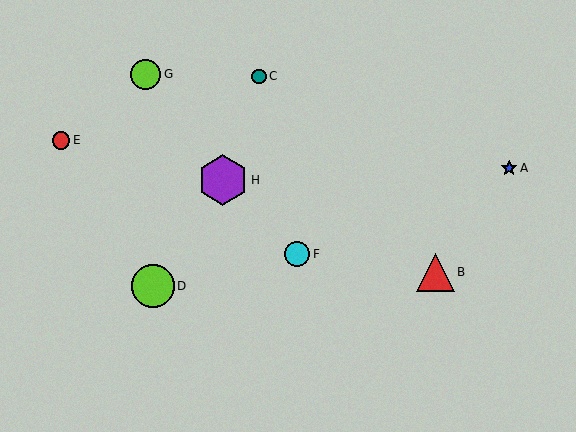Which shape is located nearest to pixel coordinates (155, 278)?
The lime circle (labeled D) at (153, 286) is nearest to that location.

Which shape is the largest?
The purple hexagon (labeled H) is the largest.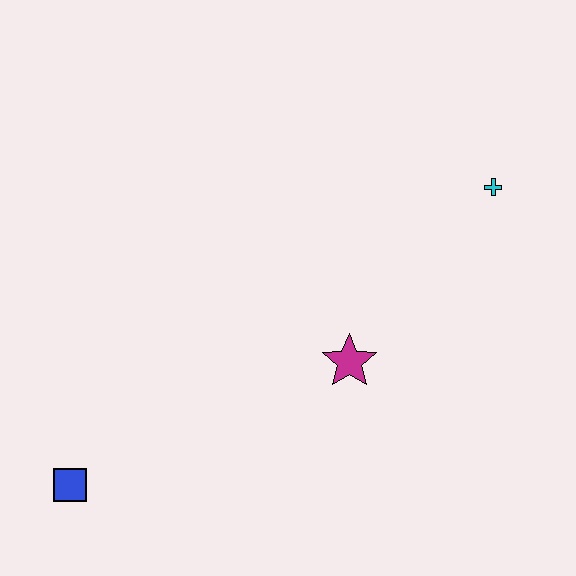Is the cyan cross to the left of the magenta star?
No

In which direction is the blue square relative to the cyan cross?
The blue square is to the left of the cyan cross.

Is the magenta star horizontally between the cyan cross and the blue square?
Yes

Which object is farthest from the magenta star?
The blue square is farthest from the magenta star.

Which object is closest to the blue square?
The magenta star is closest to the blue square.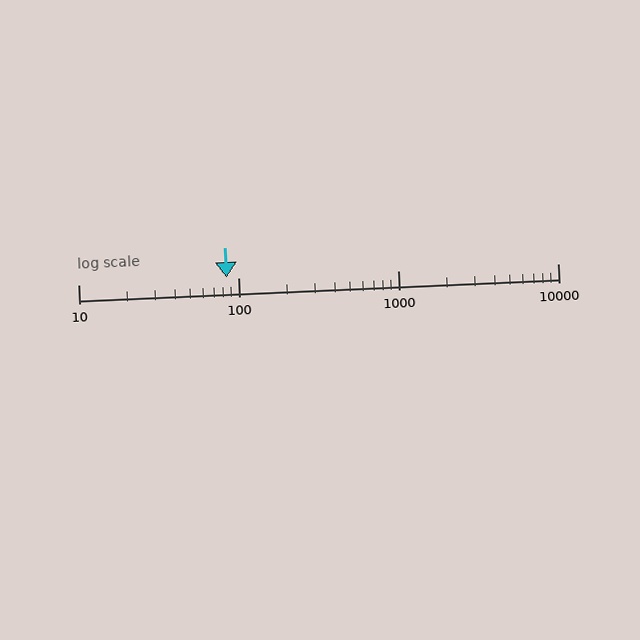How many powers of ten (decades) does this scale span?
The scale spans 3 decades, from 10 to 10000.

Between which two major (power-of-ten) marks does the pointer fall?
The pointer is between 10 and 100.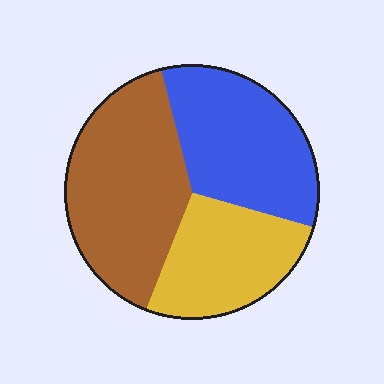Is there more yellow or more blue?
Blue.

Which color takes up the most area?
Brown, at roughly 40%.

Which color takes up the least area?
Yellow, at roughly 25%.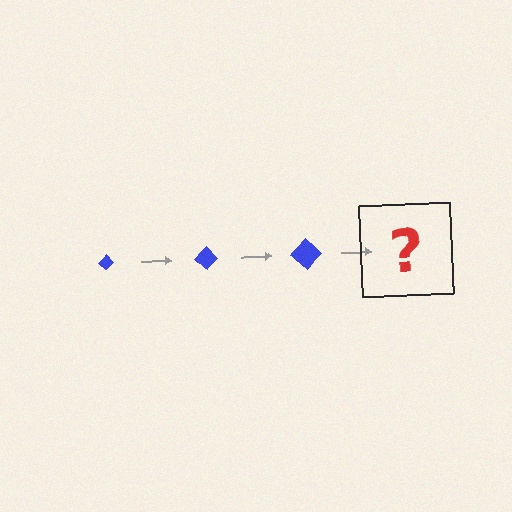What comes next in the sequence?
The next element should be a blue diamond, larger than the previous one.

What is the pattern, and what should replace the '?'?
The pattern is that the diamond gets progressively larger each step. The '?' should be a blue diamond, larger than the previous one.